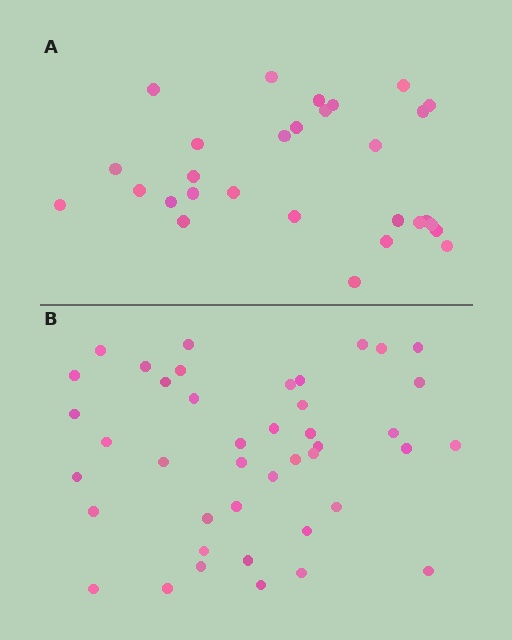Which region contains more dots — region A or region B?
Region B (the bottom region) has more dots.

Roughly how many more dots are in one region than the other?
Region B has approximately 15 more dots than region A.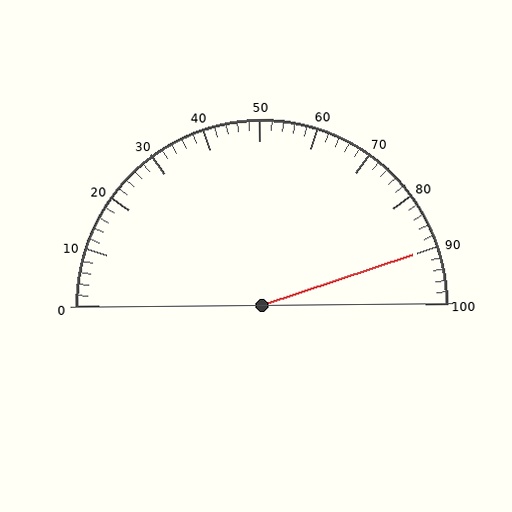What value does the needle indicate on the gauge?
The needle indicates approximately 90.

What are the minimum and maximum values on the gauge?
The gauge ranges from 0 to 100.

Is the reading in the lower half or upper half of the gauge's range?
The reading is in the upper half of the range (0 to 100).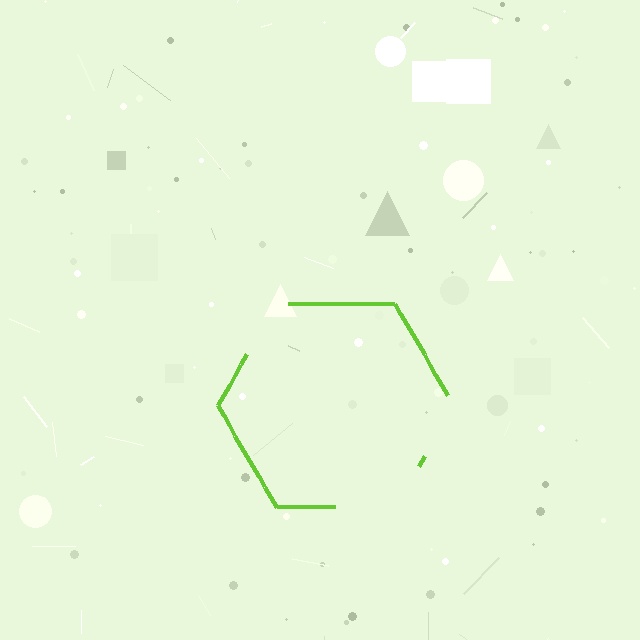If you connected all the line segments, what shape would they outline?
They would outline a hexagon.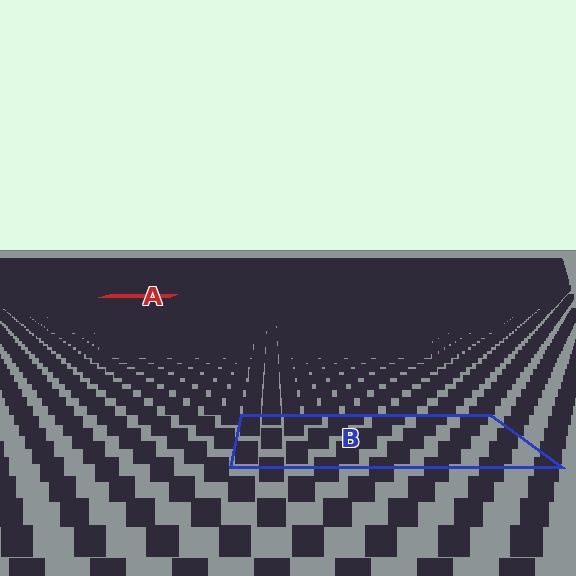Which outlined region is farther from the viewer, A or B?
Region A is farther from the viewer — the texture elements inside it appear smaller and more densely packed.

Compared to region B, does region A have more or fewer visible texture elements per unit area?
Region A has more texture elements per unit area — they are packed more densely because it is farther away.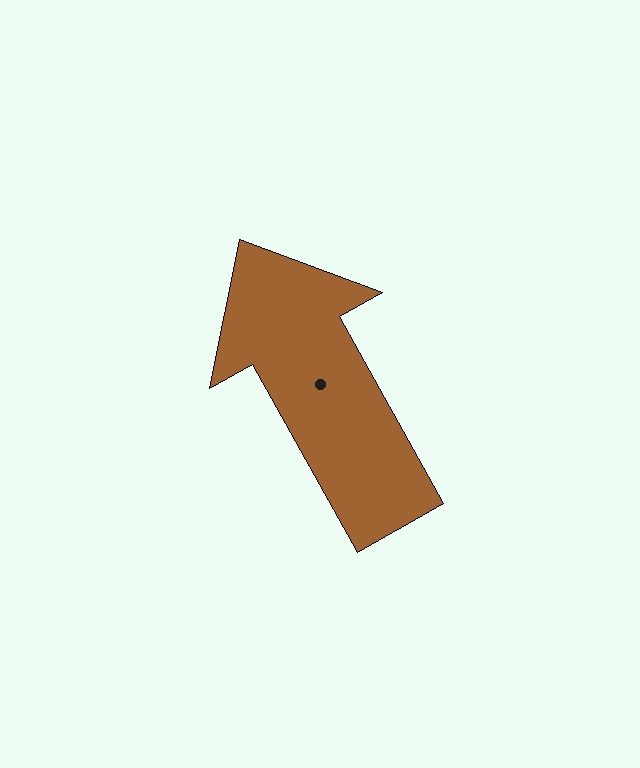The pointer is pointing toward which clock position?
Roughly 11 o'clock.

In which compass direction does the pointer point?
Northwest.